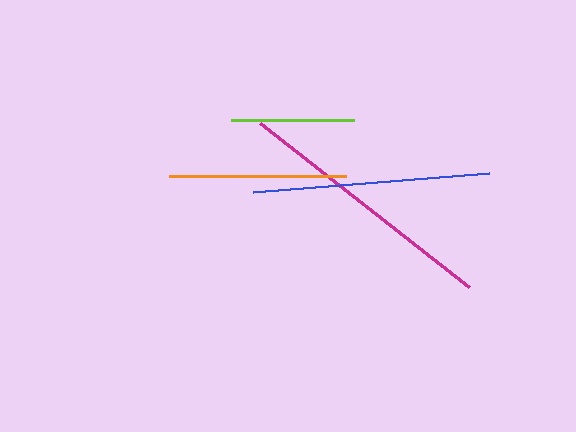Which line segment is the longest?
The magenta line is the longest at approximately 266 pixels.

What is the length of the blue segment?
The blue segment is approximately 237 pixels long.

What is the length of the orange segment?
The orange segment is approximately 176 pixels long.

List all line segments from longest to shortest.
From longest to shortest: magenta, blue, orange, lime.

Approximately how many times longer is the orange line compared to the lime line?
The orange line is approximately 1.4 times the length of the lime line.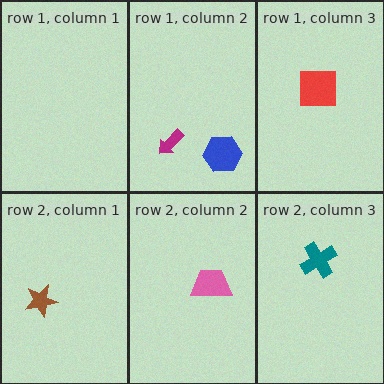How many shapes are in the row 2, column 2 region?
1.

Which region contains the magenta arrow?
The row 1, column 2 region.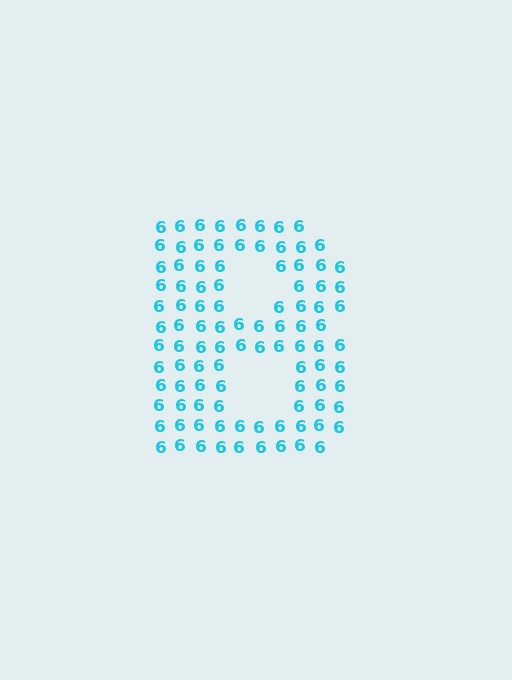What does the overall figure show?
The overall figure shows the letter B.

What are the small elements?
The small elements are digit 6's.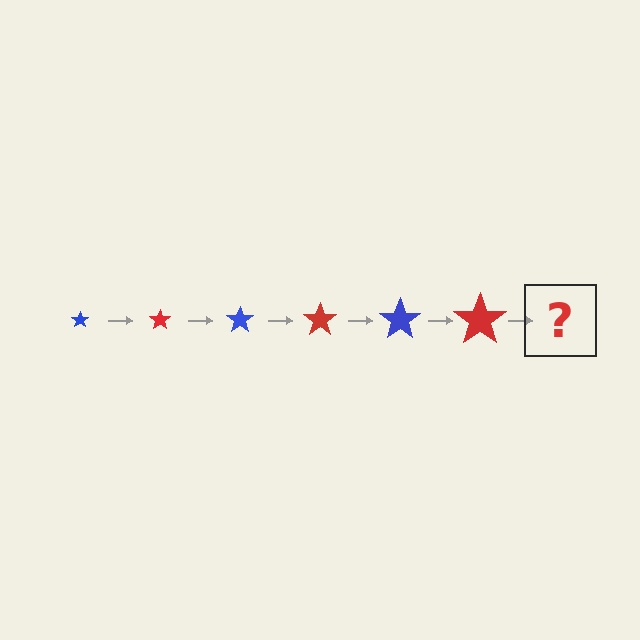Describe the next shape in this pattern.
It should be a blue star, larger than the previous one.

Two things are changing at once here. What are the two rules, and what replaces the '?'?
The two rules are that the star grows larger each step and the color cycles through blue and red. The '?' should be a blue star, larger than the previous one.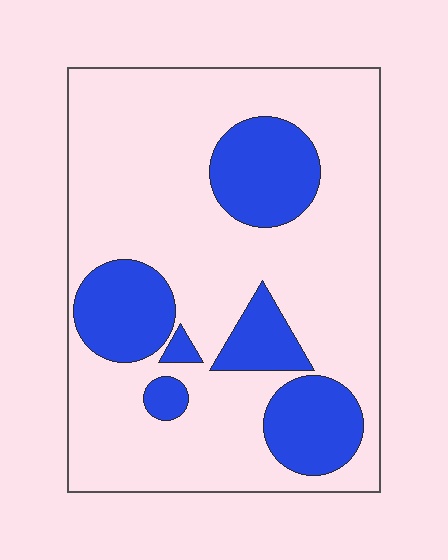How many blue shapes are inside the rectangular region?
6.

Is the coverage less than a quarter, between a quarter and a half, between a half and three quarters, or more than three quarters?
Between a quarter and a half.